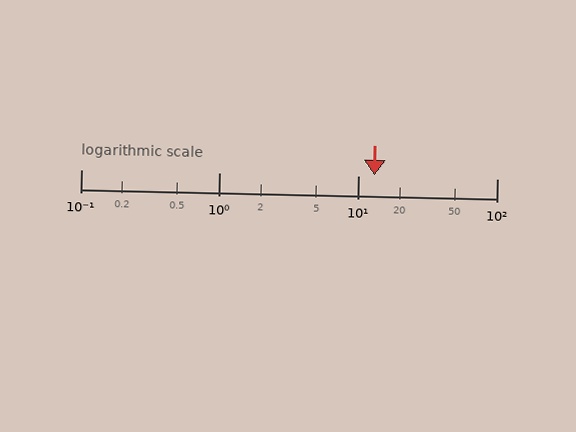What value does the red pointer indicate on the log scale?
The pointer indicates approximately 13.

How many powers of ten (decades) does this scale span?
The scale spans 3 decades, from 0.1 to 100.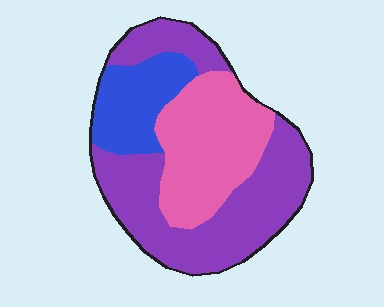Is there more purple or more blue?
Purple.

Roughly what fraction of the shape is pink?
Pink takes up between a quarter and a half of the shape.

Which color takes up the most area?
Purple, at roughly 50%.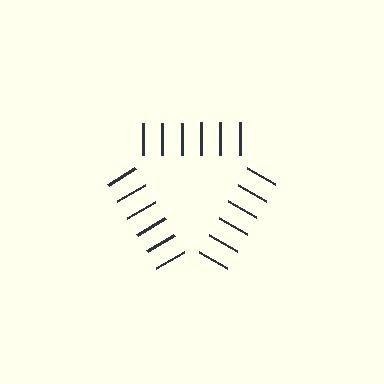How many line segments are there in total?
18 — 6 along each of the 3 edges.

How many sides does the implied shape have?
3 sides — the line-ends trace a triangle.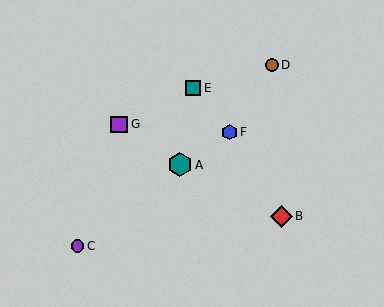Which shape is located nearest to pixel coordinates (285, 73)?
The brown circle (labeled D) at (272, 65) is nearest to that location.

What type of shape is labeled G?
Shape G is a purple square.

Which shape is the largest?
The teal hexagon (labeled A) is the largest.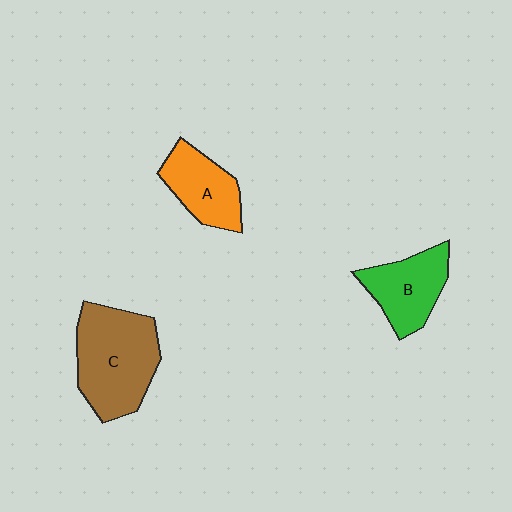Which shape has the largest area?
Shape C (brown).